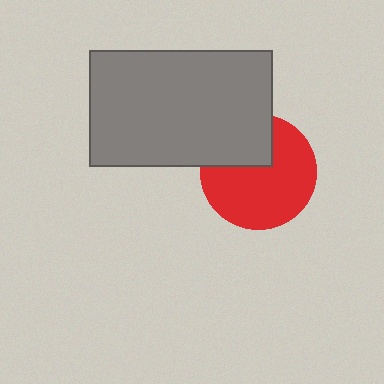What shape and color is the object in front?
The object in front is a gray rectangle.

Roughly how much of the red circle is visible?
Most of it is visible (roughly 70%).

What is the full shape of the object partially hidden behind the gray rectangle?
The partially hidden object is a red circle.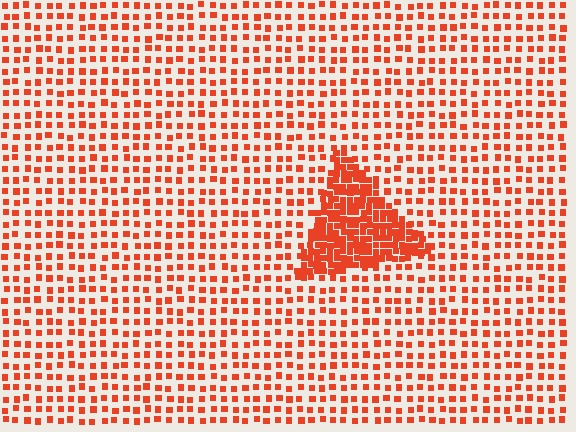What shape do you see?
I see a triangle.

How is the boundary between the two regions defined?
The boundary is defined by a change in element density (approximately 2.8x ratio). All elements are the same color, size, and shape.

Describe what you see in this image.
The image contains small red elements arranged at two different densities. A triangle-shaped region is visible where the elements are more densely packed than the surrounding area.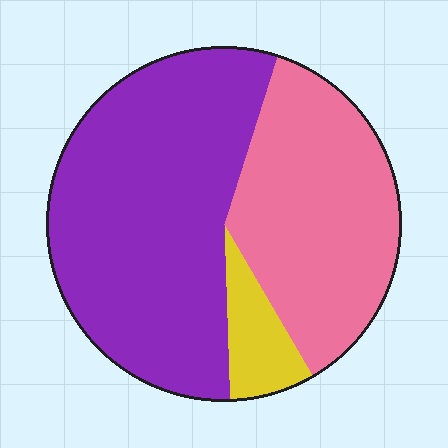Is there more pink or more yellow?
Pink.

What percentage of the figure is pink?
Pink covers 37% of the figure.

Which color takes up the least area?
Yellow, at roughly 10%.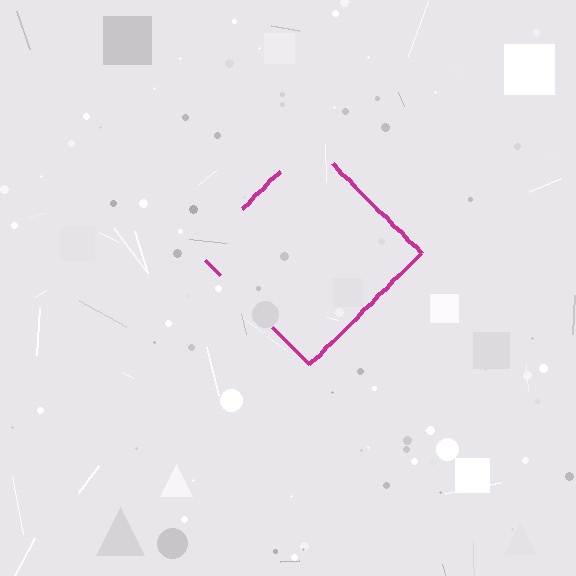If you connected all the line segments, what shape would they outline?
They would outline a diamond.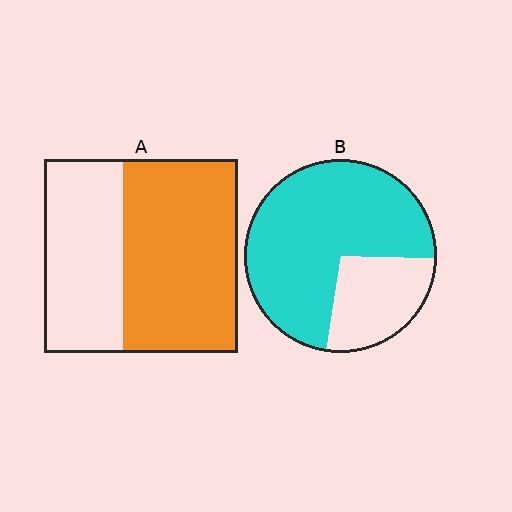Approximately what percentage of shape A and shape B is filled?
A is approximately 60% and B is approximately 75%.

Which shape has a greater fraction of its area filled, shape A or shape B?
Shape B.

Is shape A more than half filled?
Yes.